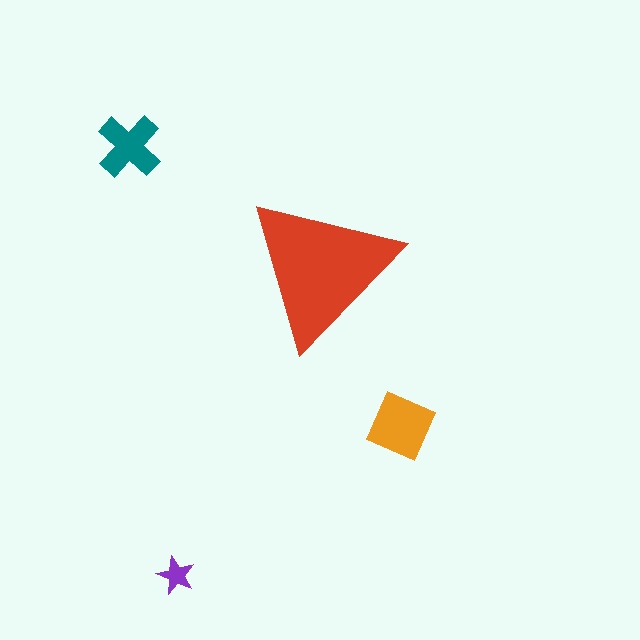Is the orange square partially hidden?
No, the orange square is fully visible.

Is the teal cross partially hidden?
No, the teal cross is fully visible.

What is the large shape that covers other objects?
A red triangle.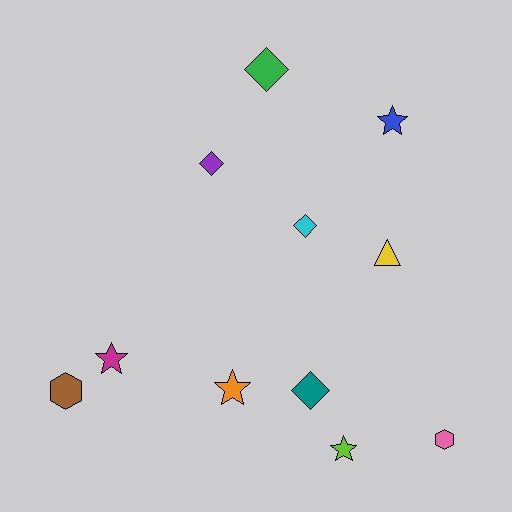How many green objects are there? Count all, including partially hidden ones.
There is 1 green object.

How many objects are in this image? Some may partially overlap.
There are 11 objects.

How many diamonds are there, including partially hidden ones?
There are 4 diamonds.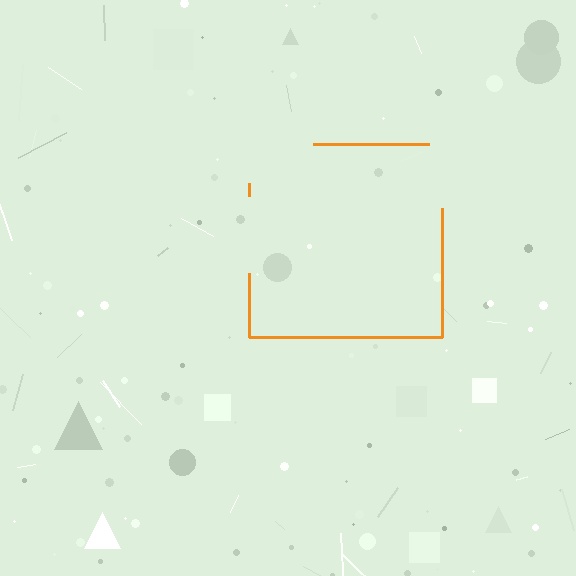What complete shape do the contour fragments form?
The contour fragments form a square.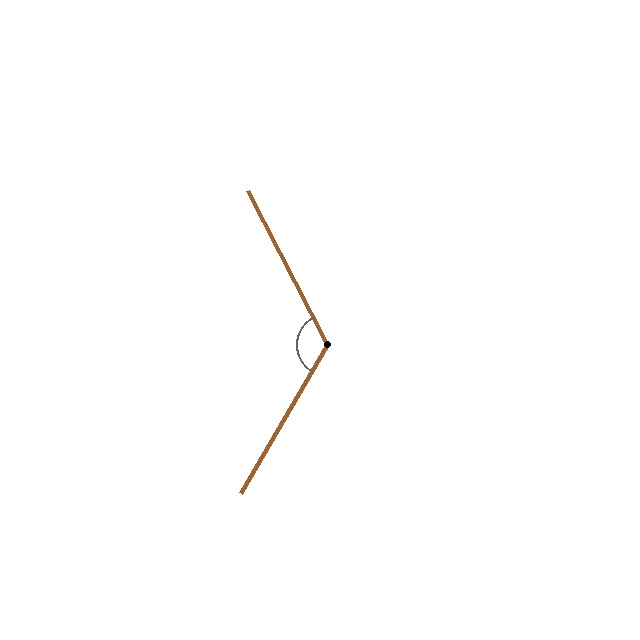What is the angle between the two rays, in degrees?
Approximately 122 degrees.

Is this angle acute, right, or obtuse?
It is obtuse.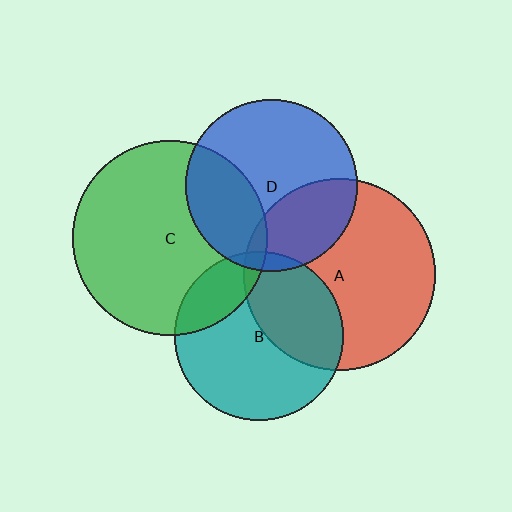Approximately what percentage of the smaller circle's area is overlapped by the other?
Approximately 35%.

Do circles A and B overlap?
Yes.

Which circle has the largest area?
Circle C (green).